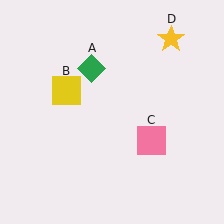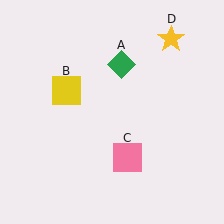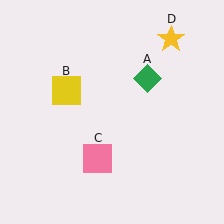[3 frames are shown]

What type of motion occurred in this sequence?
The green diamond (object A), pink square (object C) rotated clockwise around the center of the scene.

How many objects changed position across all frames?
2 objects changed position: green diamond (object A), pink square (object C).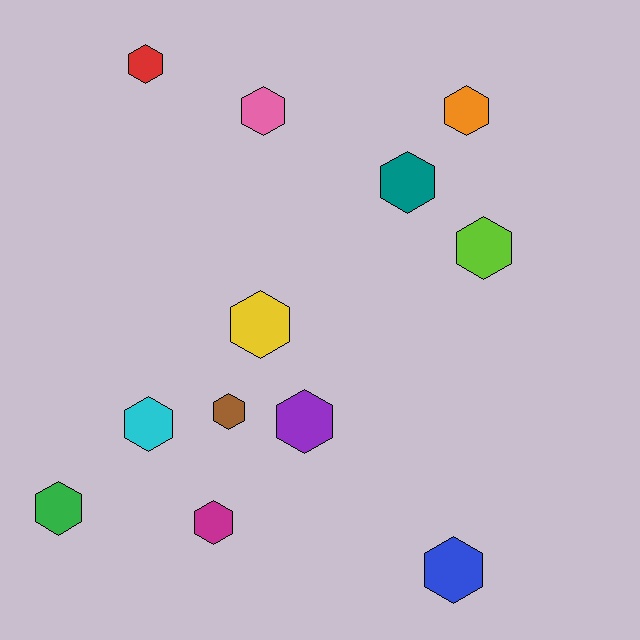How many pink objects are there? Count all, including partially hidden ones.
There is 1 pink object.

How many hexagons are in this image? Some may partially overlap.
There are 12 hexagons.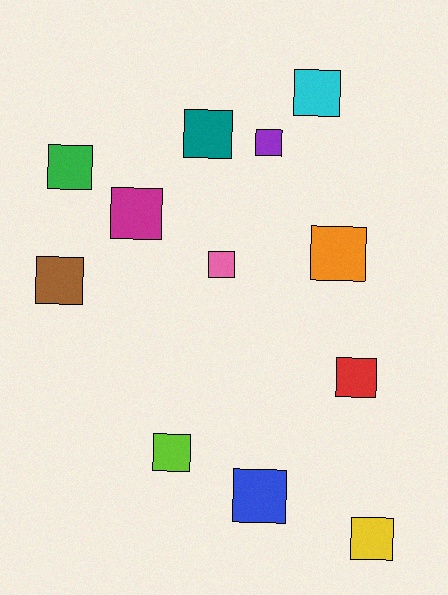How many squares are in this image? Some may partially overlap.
There are 12 squares.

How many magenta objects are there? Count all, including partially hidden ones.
There is 1 magenta object.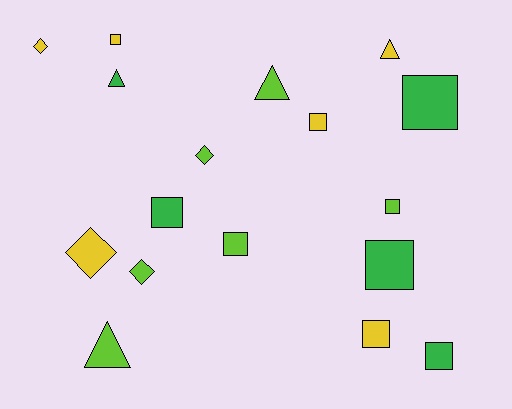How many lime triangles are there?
There are 2 lime triangles.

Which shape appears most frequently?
Square, with 9 objects.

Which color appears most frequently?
Yellow, with 6 objects.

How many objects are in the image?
There are 17 objects.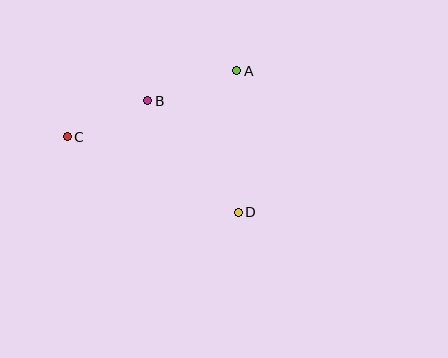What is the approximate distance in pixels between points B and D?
The distance between B and D is approximately 144 pixels.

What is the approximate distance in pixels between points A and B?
The distance between A and B is approximately 93 pixels.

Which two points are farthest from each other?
Points C and D are farthest from each other.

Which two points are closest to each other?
Points B and C are closest to each other.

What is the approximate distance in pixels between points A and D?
The distance between A and D is approximately 142 pixels.